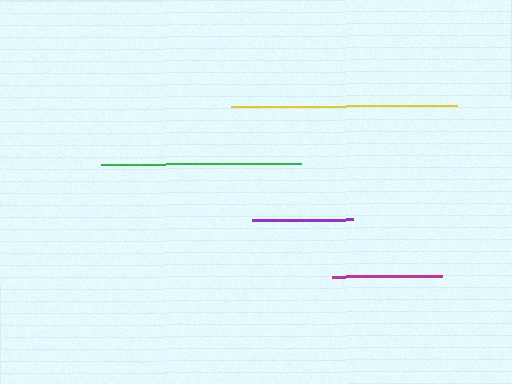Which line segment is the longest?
The yellow line is the longest at approximately 226 pixels.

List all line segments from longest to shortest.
From longest to shortest: yellow, green, magenta, purple.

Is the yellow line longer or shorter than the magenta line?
The yellow line is longer than the magenta line.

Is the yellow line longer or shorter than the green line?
The yellow line is longer than the green line.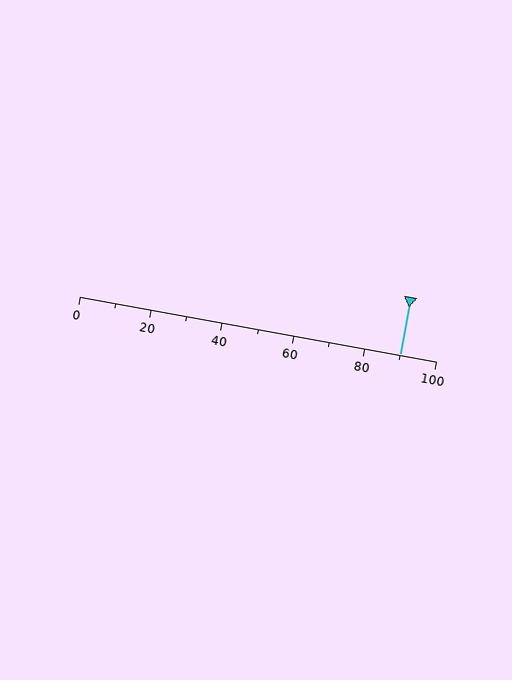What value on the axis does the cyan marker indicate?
The marker indicates approximately 90.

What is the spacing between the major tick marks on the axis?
The major ticks are spaced 20 apart.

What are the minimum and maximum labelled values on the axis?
The axis runs from 0 to 100.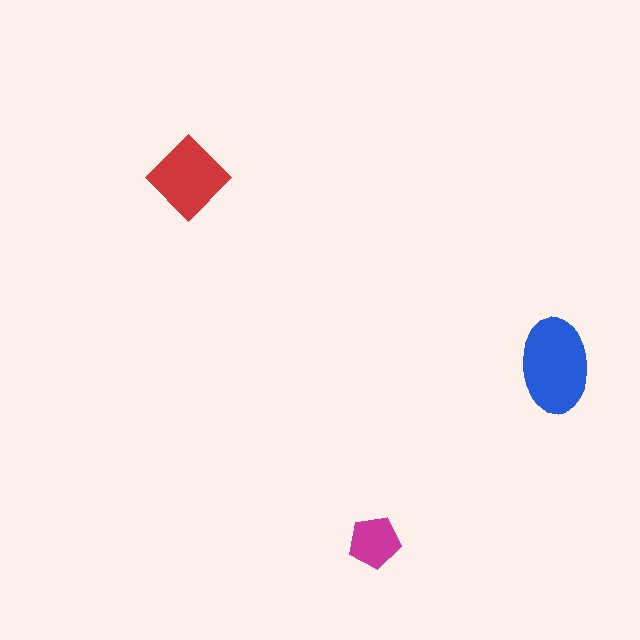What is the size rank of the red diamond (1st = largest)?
2nd.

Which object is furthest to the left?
The red diamond is leftmost.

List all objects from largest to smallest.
The blue ellipse, the red diamond, the magenta pentagon.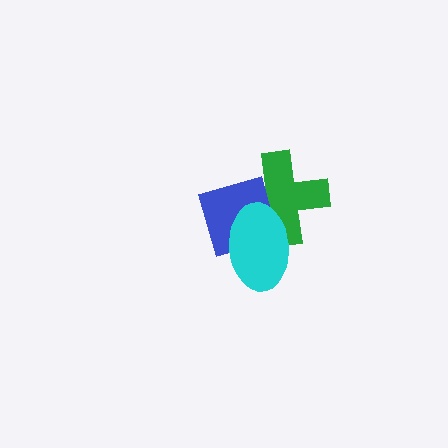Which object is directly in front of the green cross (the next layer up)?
The blue diamond is directly in front of the green cross.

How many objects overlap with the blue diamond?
2 objects overlap with the blue diamond.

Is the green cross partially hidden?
Yes, it is partially covered by another shape.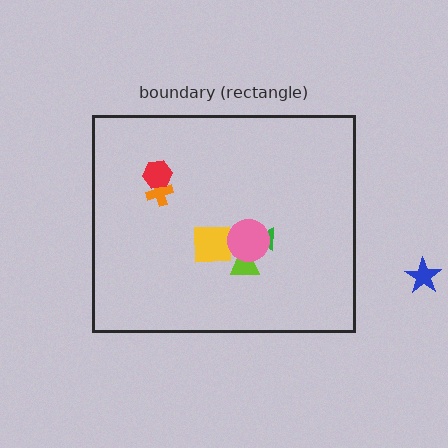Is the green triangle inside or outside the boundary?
Inside.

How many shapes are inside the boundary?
6 inside, 1 outside.